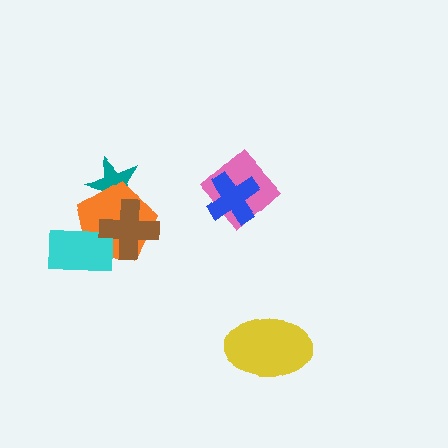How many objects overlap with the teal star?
2 objects overlap with the teal star.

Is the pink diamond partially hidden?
Yes, it is partially covered by another shape.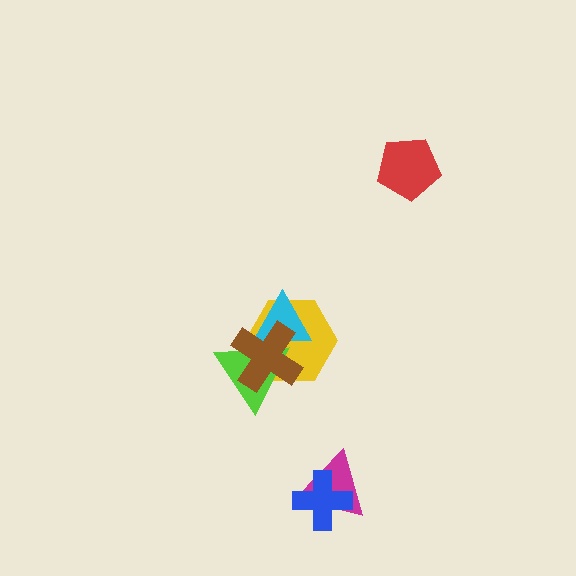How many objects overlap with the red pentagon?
0 objects overlap with the red pentagon.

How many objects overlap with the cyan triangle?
3 objects overlap with the cyan triangle.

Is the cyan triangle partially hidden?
Yes, it is partially covered by another shape.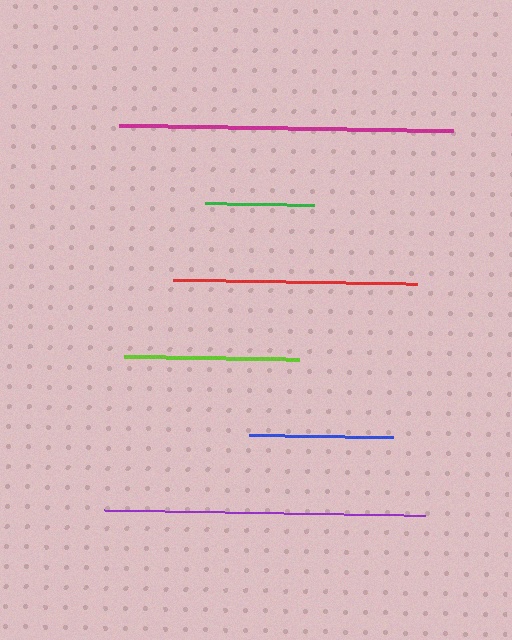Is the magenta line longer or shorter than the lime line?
The magenta line is longer than the lime line.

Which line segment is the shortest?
The green line is the shortest at approximately 110 pixels.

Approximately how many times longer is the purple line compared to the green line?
The purple line is approximately 2.9 times the length of the green line.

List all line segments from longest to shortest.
From longest to shortest: magenta, purple, red, lime, blue, green.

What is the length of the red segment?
The red segment is approximately 245 pixels long.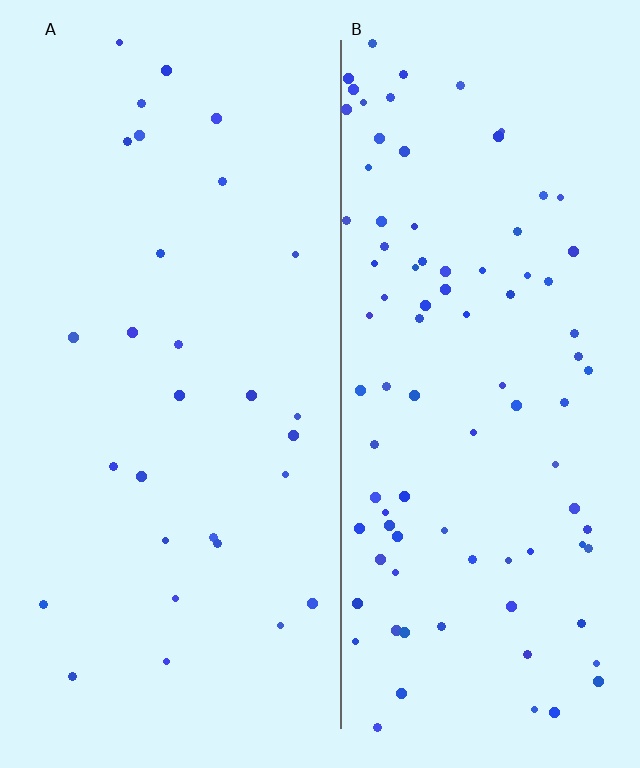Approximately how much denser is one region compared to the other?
Approximately 3.2× — region B over region A.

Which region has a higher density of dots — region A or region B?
B (the right).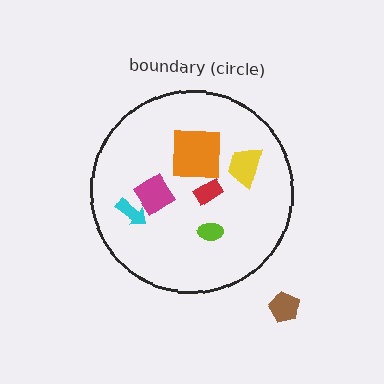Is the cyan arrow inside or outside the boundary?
Inside.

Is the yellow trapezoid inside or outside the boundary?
Inside.